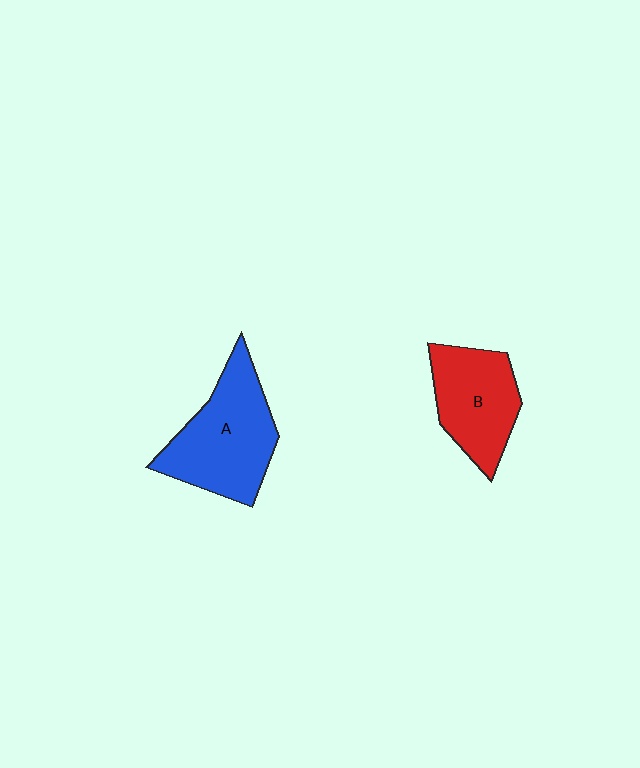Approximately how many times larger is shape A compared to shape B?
Approximately 1.3 times.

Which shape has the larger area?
Shape A (blue).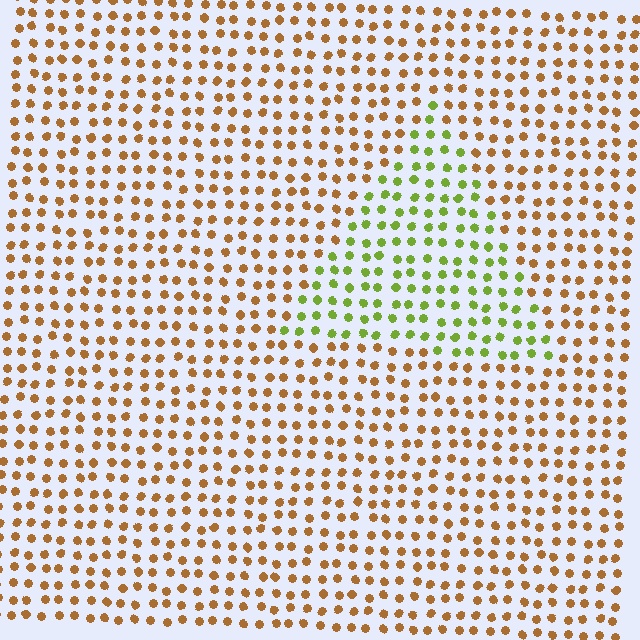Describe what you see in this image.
The image is filled with small brown elements in a uniform arrangement. A triangle-shaped region is visible where the elements are tinted to a slightly different hue, forming a subtle color boundary.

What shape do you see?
I see a triangle.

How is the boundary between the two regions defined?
The boundary is defined purely by a slight shift in hue (about 58 degrees). Spacing, size, and orientation are identical on both sides.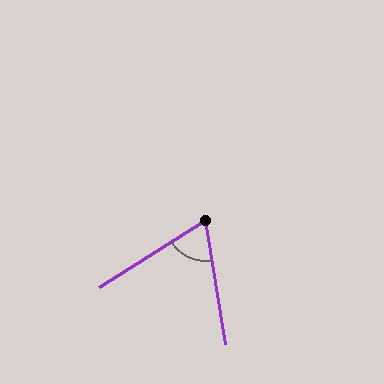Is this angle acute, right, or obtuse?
It is acute.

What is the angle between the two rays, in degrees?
Approximately 67 degrees.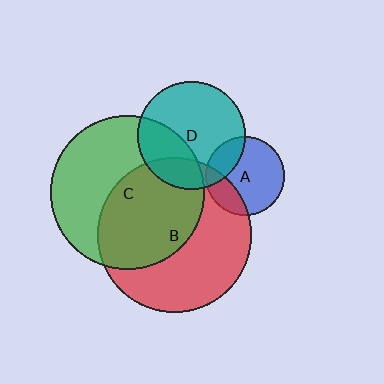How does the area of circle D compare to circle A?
Approximately 1.8 times.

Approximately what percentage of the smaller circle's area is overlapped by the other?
Approximately 20%.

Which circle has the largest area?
Circle B (red).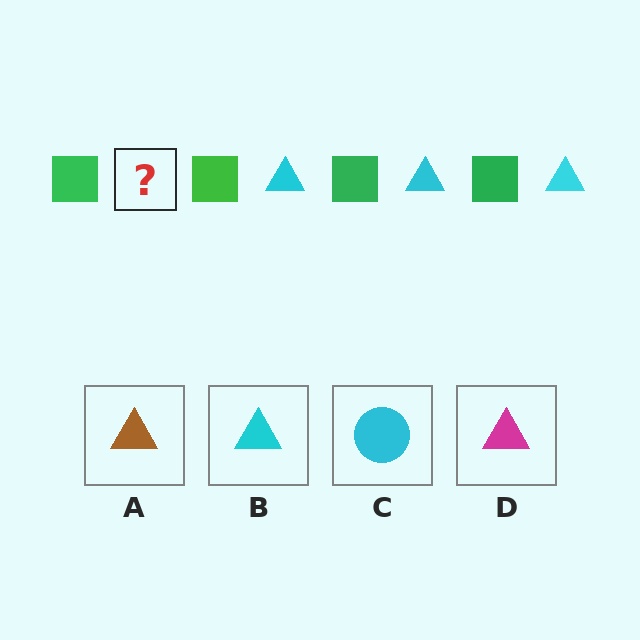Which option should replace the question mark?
Option B.